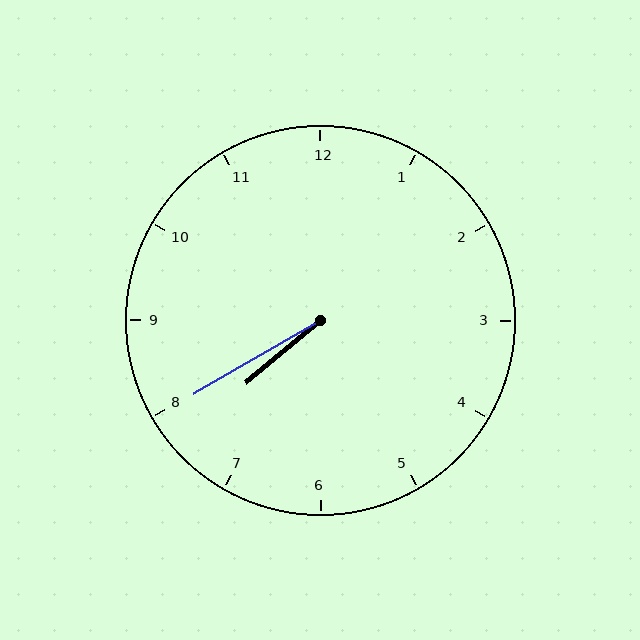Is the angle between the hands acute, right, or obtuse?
It is acute.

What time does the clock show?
7:40.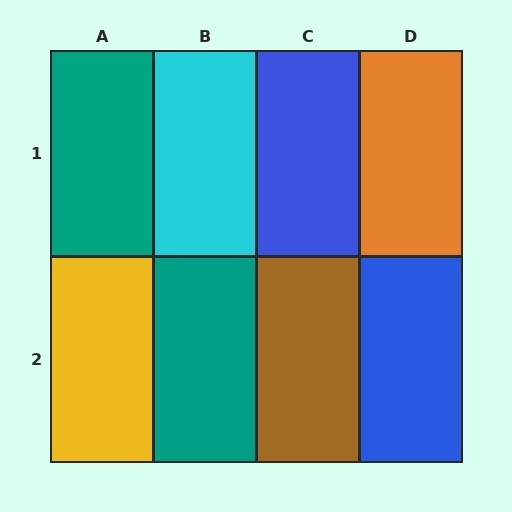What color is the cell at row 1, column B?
Cyan.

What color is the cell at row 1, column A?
Teal.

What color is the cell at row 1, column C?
Blue.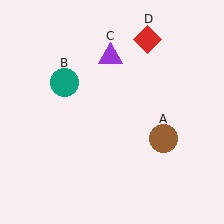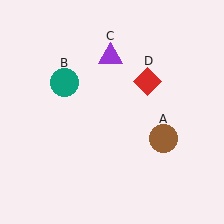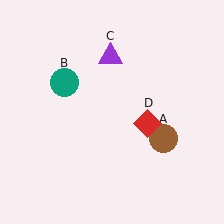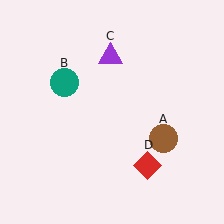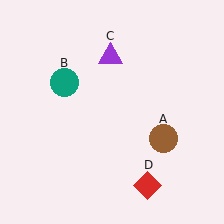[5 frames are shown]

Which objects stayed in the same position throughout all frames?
Brown circle (object A) and teal circle (object B) and purple triangle (object C) remained stationary.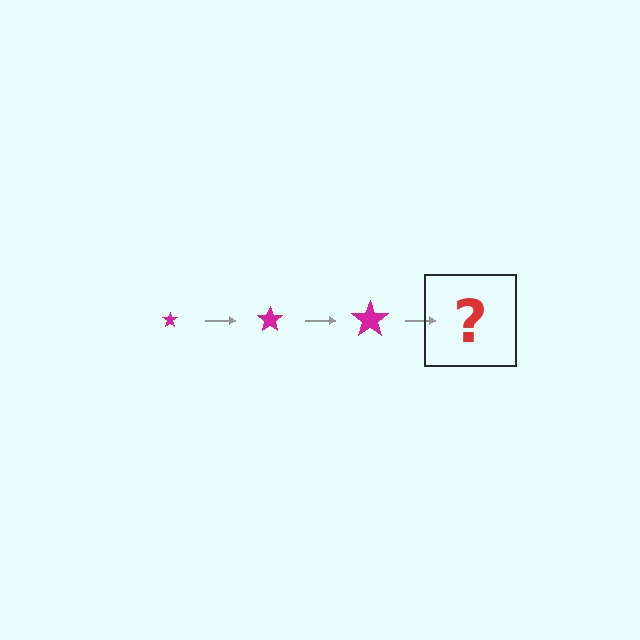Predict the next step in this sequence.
The next step is a magenta star, larger than the previous one.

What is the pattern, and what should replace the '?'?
The pattern is that the star gets progressively larger each step. The '?' should be a magenta star, larger than the previous one.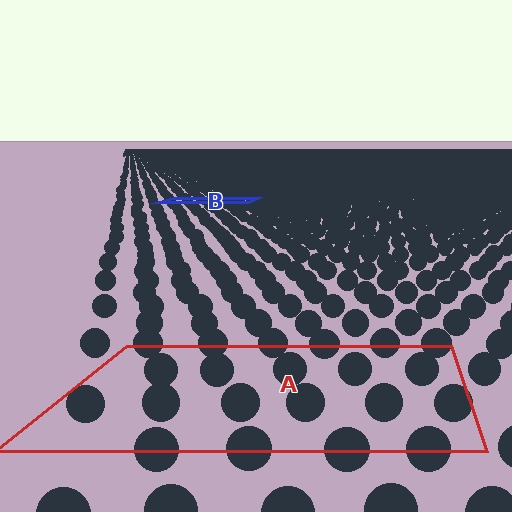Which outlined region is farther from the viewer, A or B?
Region B is farther from the viewer — the texture elements inside it appear smaller and more densely packed.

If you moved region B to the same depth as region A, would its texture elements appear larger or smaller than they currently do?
They would appear larger. At a closer depth, the same texture elements are projected at a bigger on-screen size.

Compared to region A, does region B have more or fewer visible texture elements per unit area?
Region B has more texture elements per unit area — they are packed more densely because it is farther away.